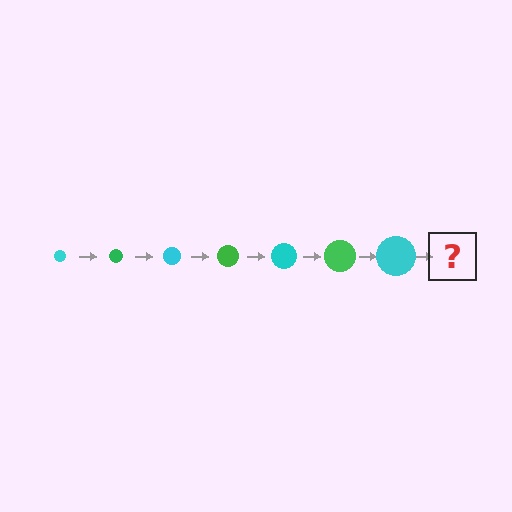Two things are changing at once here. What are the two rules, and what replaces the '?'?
The two rules are that the circle grows larger each step and the color cycles through cyan and green. The '?' should be a green circle, larger than the previous one.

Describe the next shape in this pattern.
It should be a green circle, larger than the previous one.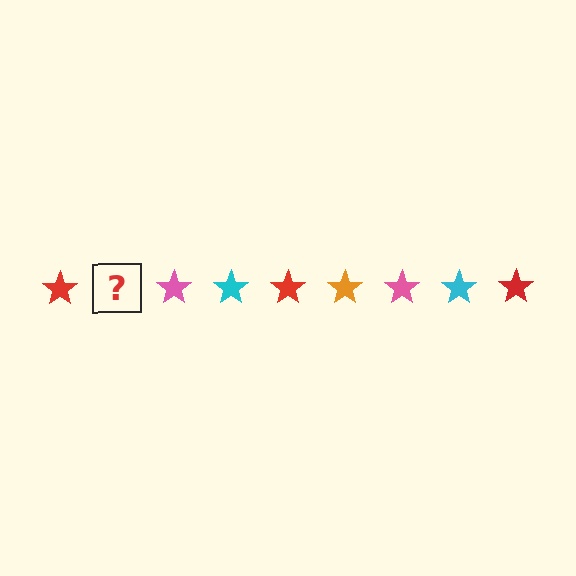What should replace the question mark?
The question mark should be replaced with an orange star.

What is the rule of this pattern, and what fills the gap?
The rule is that the pattern cycles through red, orange, pink, cyan stars. The gap should be filled with an orange star.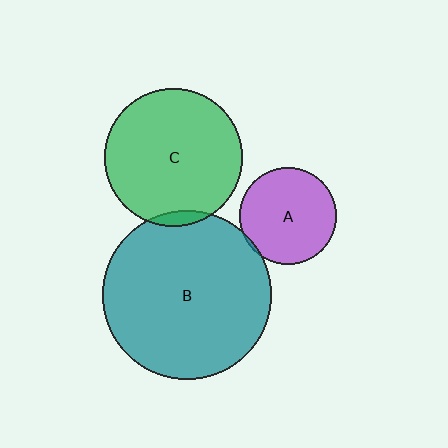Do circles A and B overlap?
Yes.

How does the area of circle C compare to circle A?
Approximately 2.0 times.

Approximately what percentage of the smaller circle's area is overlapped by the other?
Approximately 5%.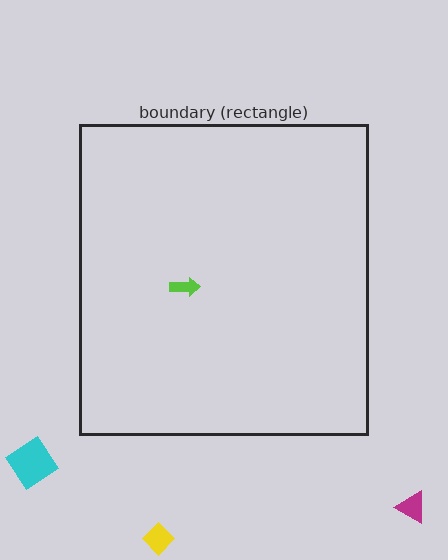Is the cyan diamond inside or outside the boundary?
Outside.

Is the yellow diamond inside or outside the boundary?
Outside.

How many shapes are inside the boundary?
1 inside, 3 outside.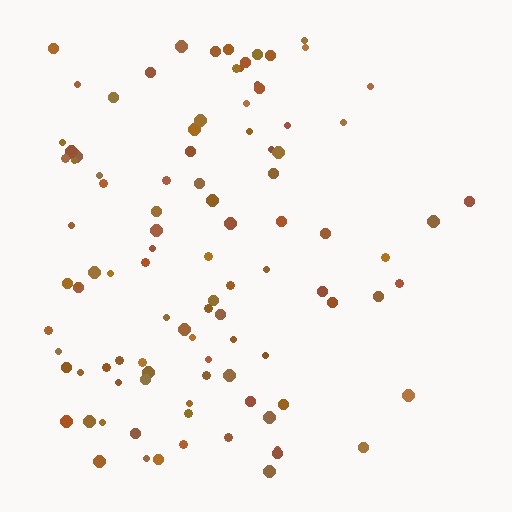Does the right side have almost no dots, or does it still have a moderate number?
Still a moderate number, just noticeably fewer than the left.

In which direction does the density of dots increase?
From right to left, with the left side densest.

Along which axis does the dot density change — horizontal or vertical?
Horizontal.